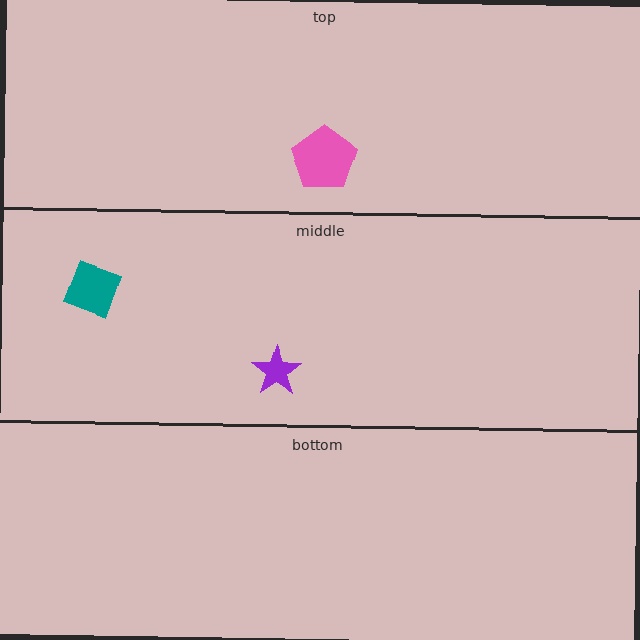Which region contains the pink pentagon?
The top region.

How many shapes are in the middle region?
2.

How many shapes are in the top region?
1.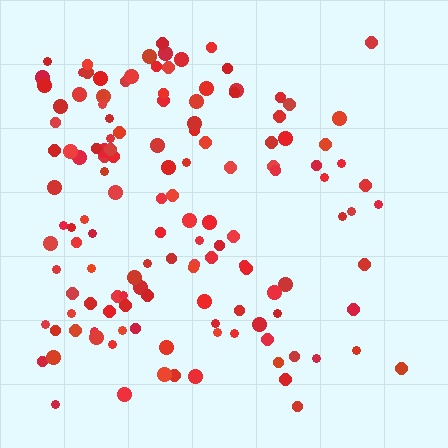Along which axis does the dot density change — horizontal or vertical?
Horizontal.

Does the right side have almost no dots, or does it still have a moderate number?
Still a moderate number, just noticeably fewer than the left.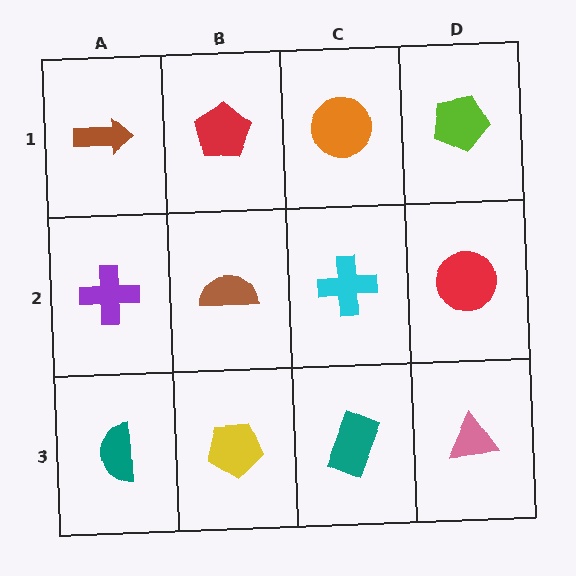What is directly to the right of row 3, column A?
A yellow pentagon.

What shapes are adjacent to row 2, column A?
A brown arrow (row 1, column A), a teal semicircle (row 3, column A), a brown semicircle (row 2, column B).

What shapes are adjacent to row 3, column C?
A cyan cross (row 2, column C), a yellow pentagon (row 3, column B), a pink triangle (row 3, column D).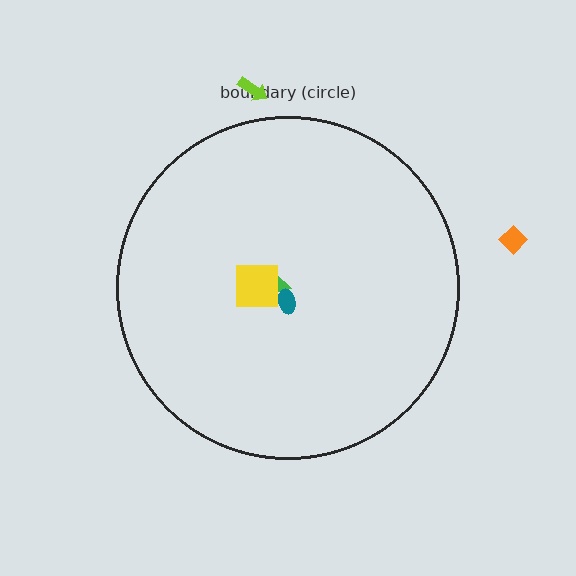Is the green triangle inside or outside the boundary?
Inside.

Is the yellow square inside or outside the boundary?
Inside.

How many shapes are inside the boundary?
3 inside, 2 outside.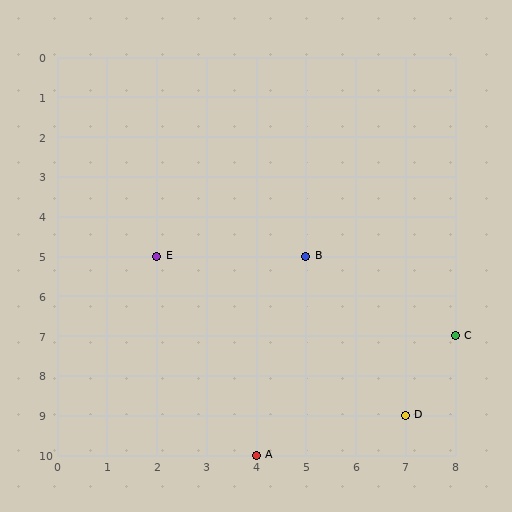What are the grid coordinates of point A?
Point A is at grid coordinates (4, 10).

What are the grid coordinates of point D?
Point D is at grid coordinates (7, 9).